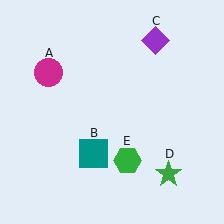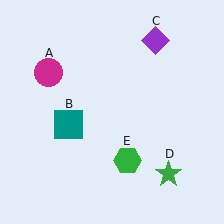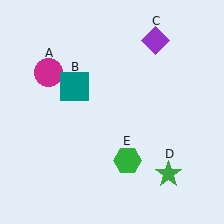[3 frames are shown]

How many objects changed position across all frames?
1 object changed position: teal square (object B).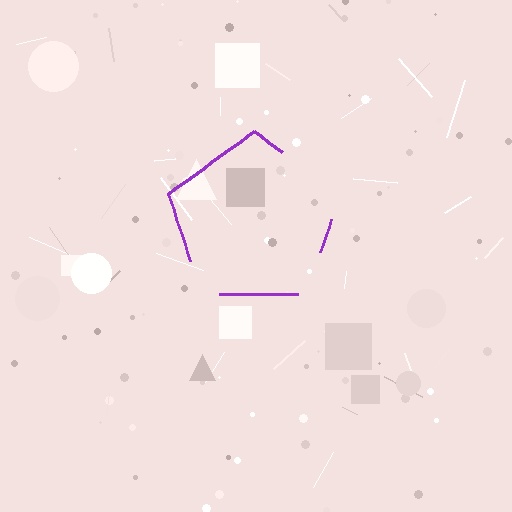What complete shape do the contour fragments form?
The contour fragments form a pentagon.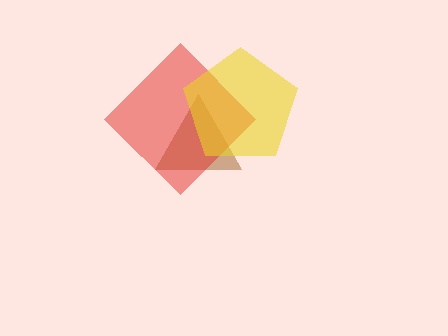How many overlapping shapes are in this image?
There are 3 overlapping shapes in the image.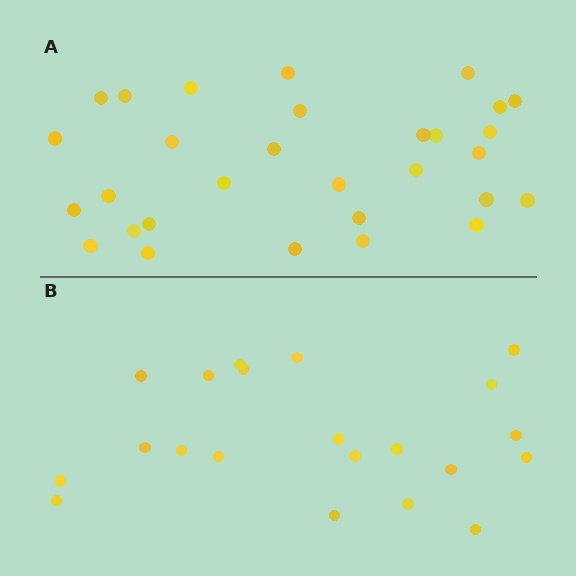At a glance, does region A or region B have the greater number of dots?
Region A (the top region) has more dots.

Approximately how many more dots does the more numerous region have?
Region A has roughly 8 or so more dots than region B.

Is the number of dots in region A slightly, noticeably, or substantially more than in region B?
Region A has noticeably more, but not dramatically so. The ratio is roughly 1.4 to 1.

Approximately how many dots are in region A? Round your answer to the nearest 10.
About 30 dots.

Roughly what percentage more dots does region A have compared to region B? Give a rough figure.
About 45% more.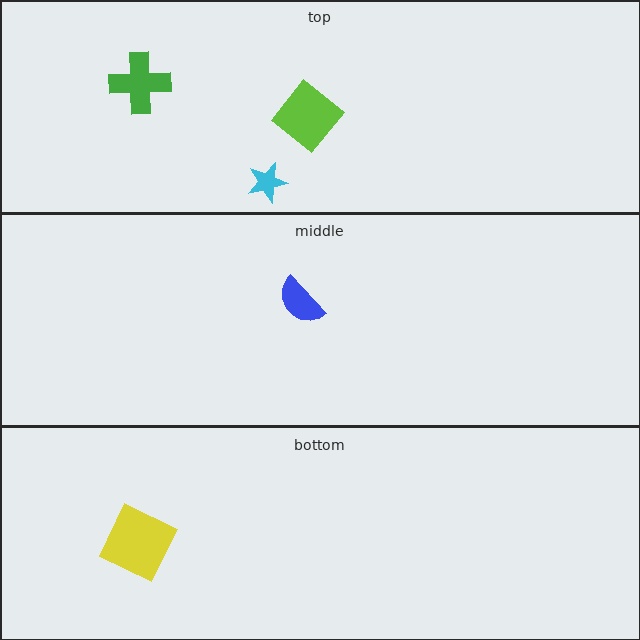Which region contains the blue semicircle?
The middle region.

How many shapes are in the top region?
3.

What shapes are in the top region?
The cyan star, the lime diamond, the green cross.